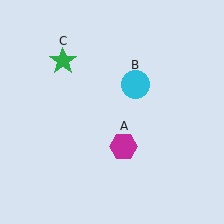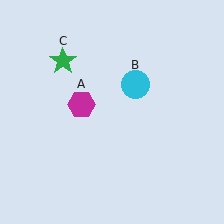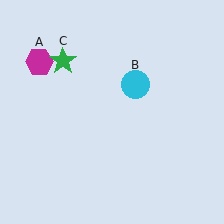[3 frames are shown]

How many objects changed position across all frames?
1 object changed position: magenta hexagon (object A).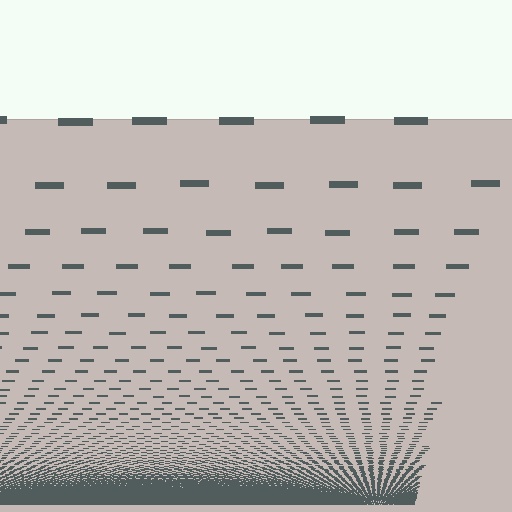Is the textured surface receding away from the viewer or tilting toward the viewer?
The surface appears to tilt toward the viewer. Texture elements get larger and sparser toward the top.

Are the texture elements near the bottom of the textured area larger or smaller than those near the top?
Smaller. The gradient is inverted — elements near the bottom are smaller and denser.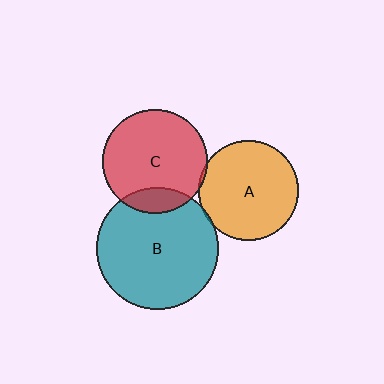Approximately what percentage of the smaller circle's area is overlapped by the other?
Approximately 5%.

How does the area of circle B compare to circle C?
Approximately 1.4 times.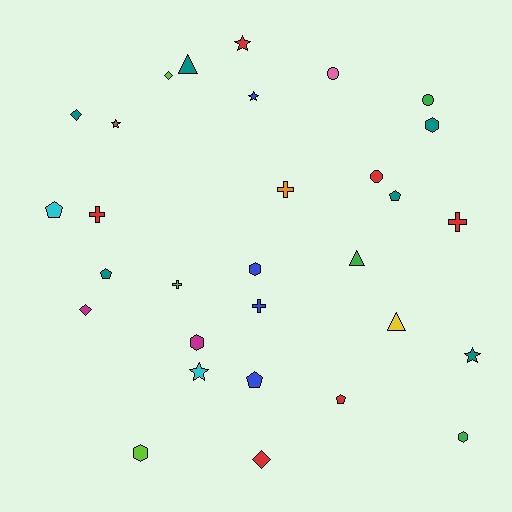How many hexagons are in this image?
There are 5 hexagons.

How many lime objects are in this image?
There are 3 lime objects.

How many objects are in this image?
There are 30 objects.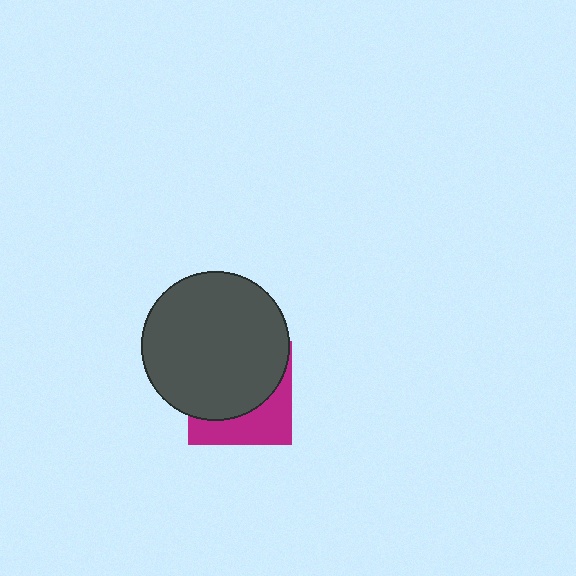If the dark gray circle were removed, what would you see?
You would see the complete magenta square.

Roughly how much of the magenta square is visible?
A small part of it is visible (roughly 36%).